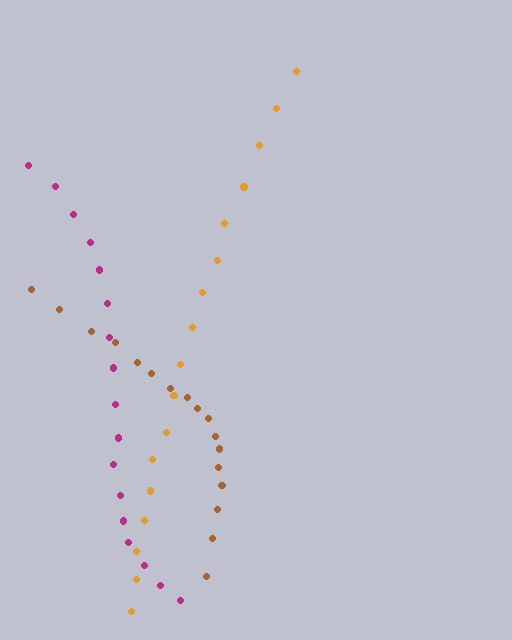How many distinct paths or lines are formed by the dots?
There are 3 distinct paths.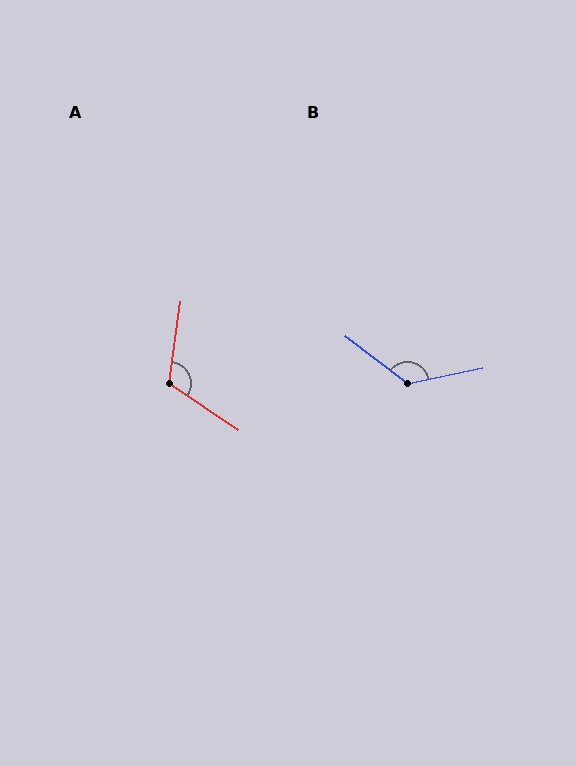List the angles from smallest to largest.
A (116°), B (131°).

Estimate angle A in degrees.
Approximately 116 degrees.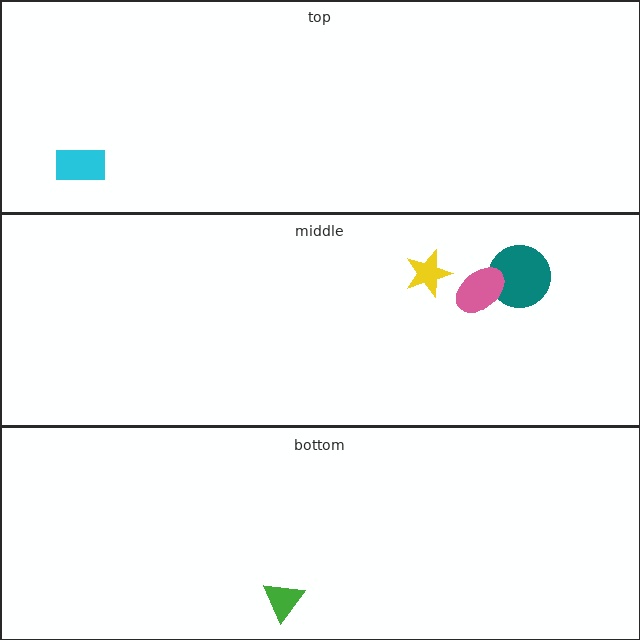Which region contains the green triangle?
The bottom region.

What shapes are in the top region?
The cyan rectangle.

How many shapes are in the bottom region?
1.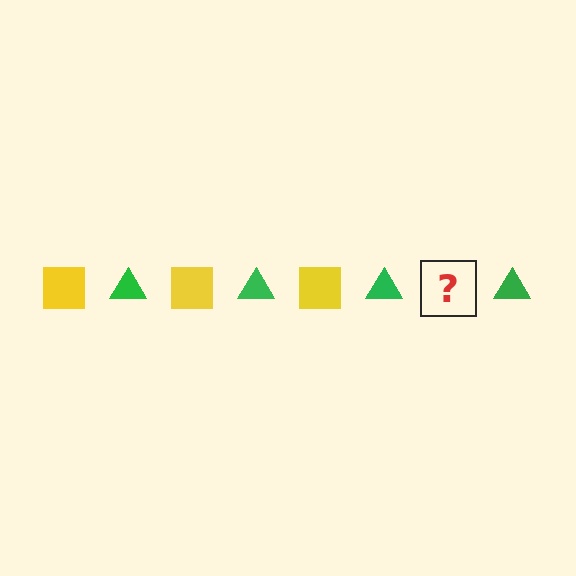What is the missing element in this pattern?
The missing element is a yellow square.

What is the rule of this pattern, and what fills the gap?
The rule is that the pattern alternates between yellow square and green triangle. The gap should be filled with a yellow square.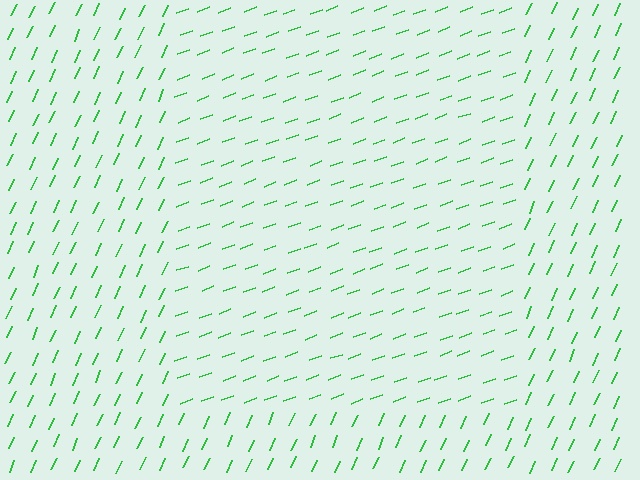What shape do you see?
I see a rectangle.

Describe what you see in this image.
The image is filled with small green line segments. A rectangle region in the image has lines oriented differently from the surrounding lines, creating a visible texture boundary.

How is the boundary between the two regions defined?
The boundary is defined purely by a change in line orientation (approximately 45 degrees difference). All lines are the same color and thickness.